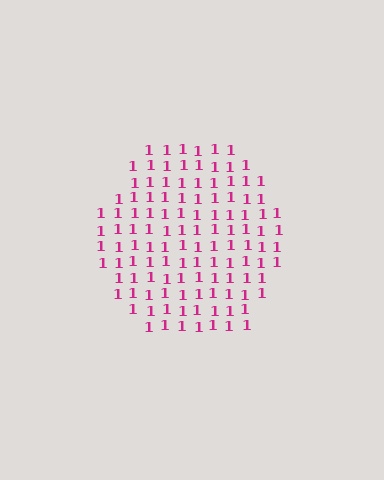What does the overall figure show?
The overall figure shows a hexagon.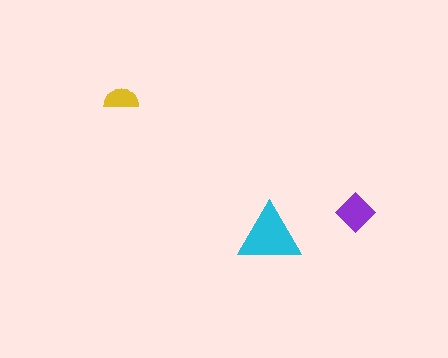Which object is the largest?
The cyan triangle.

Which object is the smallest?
The yellow semicircle.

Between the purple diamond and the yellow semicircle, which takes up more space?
The purple diamond.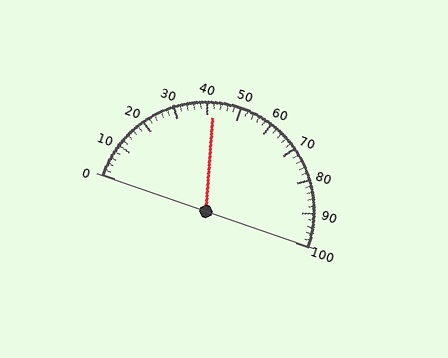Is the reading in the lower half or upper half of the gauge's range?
The reading is in the lower half of the range (0 to 100).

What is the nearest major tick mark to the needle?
The nearest major tick mark is 40.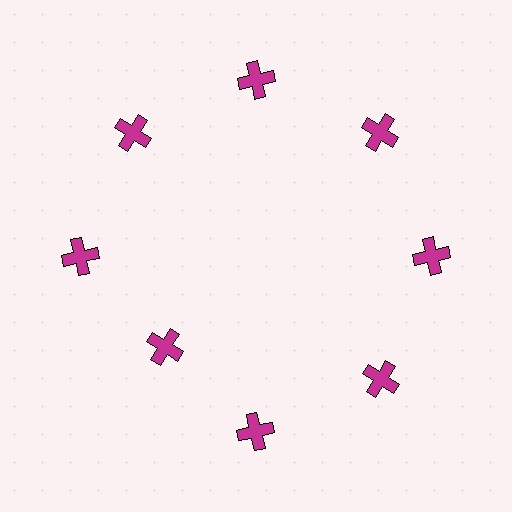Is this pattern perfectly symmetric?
No. The 8 magenta crosses are arranged in a ring, but one element near the 8 o'clock position is pulled inward toward the center, breaking the 8-fold rotational symmetry.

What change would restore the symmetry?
The symmetry would be restored by moving it outward, back onto the ring so that all 8 crosses sit at equal angles and equal distance from the center.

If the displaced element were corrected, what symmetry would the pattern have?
It would have 8-fold rotational symmetry — the pattern would map onto itself every 45 degrees.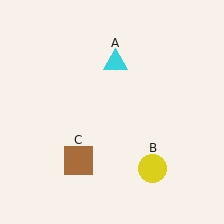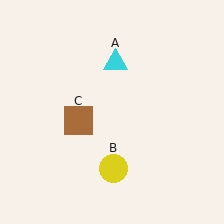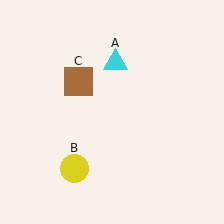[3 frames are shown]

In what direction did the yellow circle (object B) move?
The yellow circle (object B) moved left.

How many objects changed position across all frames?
2 objects changed position: yellow circle (object B), brown square (object C).